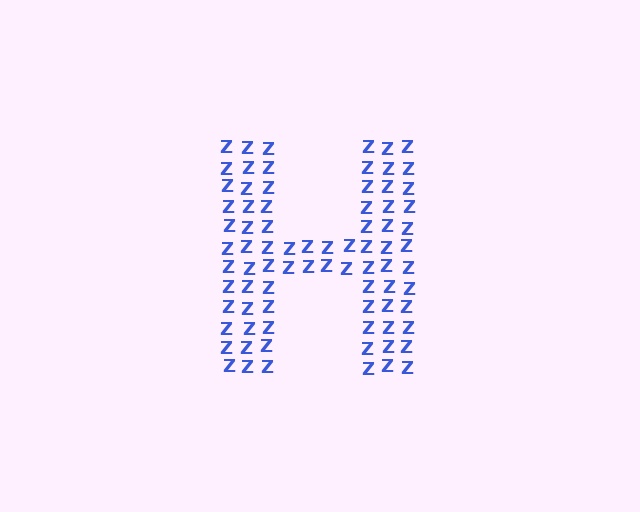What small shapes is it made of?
It is made of small letter Z's.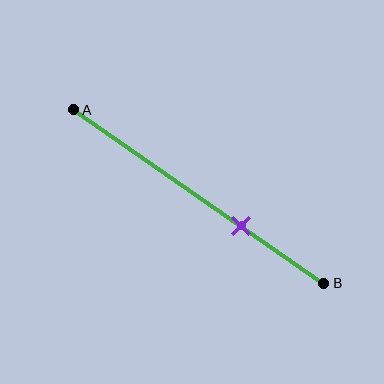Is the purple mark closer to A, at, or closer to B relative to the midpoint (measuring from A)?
The purple mark is closer to point B than the midpoint of segment AB.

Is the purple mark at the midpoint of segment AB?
No, the mark is at about 65% from A, not at the 50% midpoint.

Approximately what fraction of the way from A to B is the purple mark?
The purple mark is approximately 65% of the way from A to B.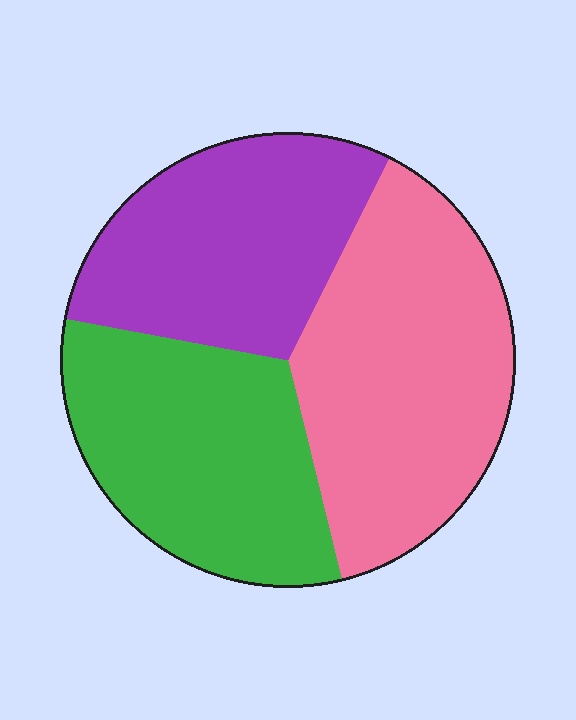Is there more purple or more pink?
Pink.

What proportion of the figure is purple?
Purple covers about 30% of the figure.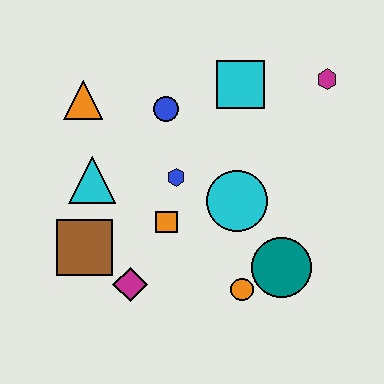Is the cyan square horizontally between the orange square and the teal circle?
Yes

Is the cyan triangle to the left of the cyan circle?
Yes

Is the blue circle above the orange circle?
Yes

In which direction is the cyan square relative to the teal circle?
The cyan square is above the teal circle.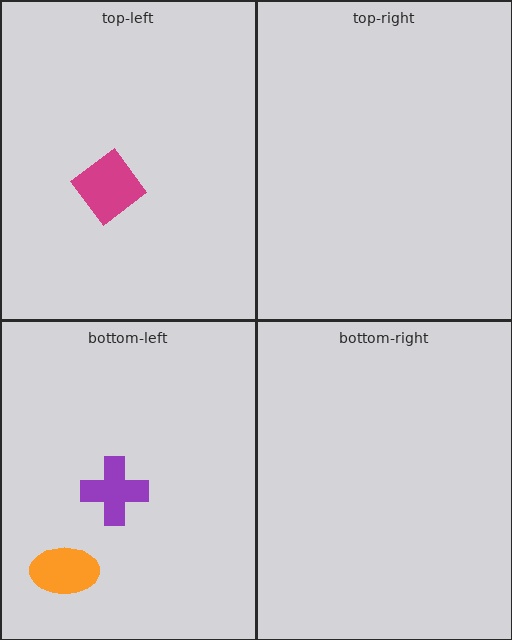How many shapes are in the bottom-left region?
2.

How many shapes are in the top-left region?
1.